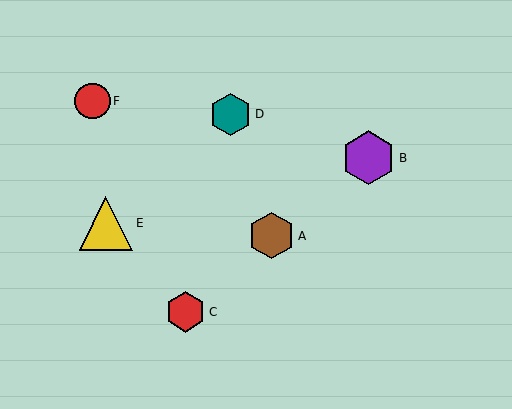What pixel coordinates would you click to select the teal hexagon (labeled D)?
Click at (230, 114) to select the teal hexagon D.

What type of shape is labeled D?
Shape D is a teal hexagon.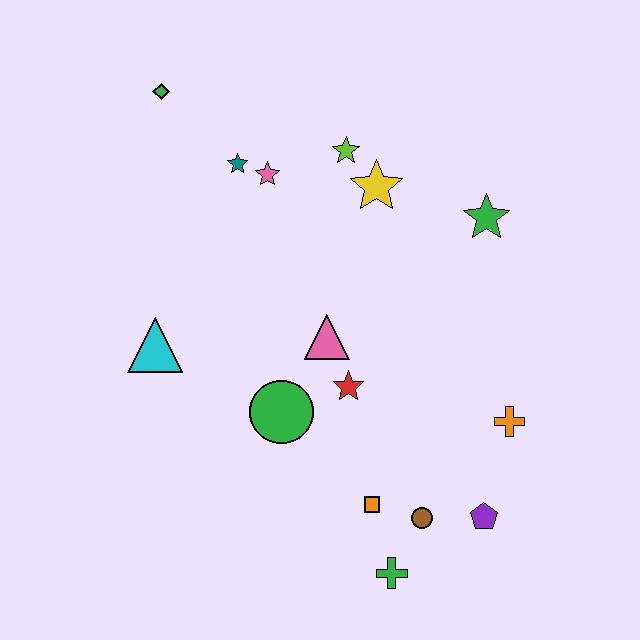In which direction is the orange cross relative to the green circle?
The orange cross is to the right of the green circle.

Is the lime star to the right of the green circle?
Yes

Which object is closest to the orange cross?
The purple pentagon is closest to the orange cross.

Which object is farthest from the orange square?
The green diamond is farthest from the orange square.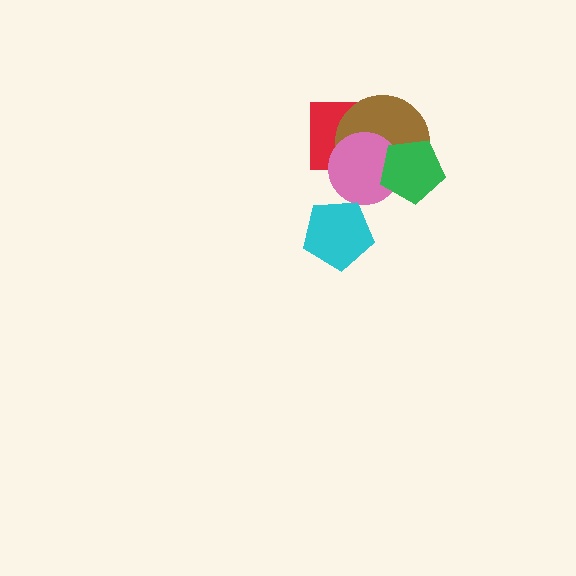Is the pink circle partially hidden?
Yes, it is partially covered by another shape.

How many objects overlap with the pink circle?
3 objects overlap with the pink circle.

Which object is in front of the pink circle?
The green pentagon is in front of the pink circle.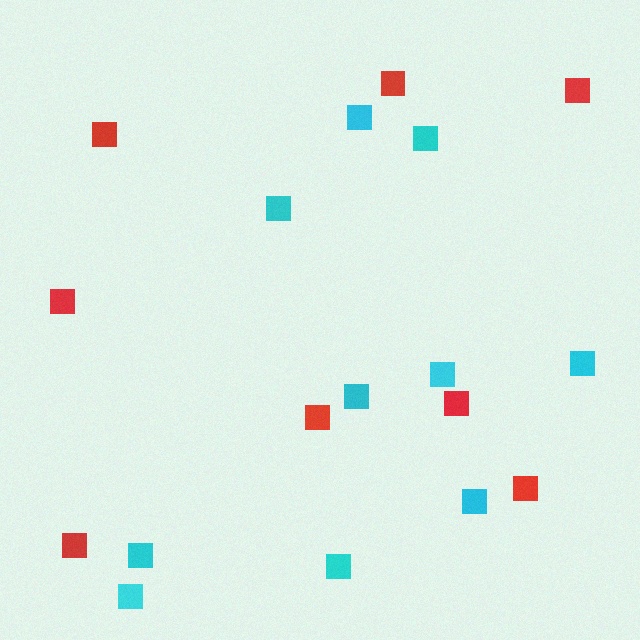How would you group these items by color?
There are 2 groups: one group of red squares (8) and one group of cyan squares (10).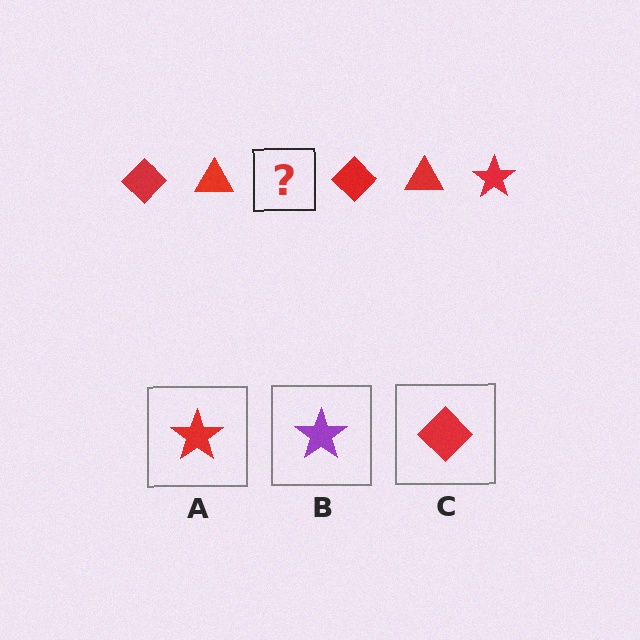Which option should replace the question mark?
Option A.